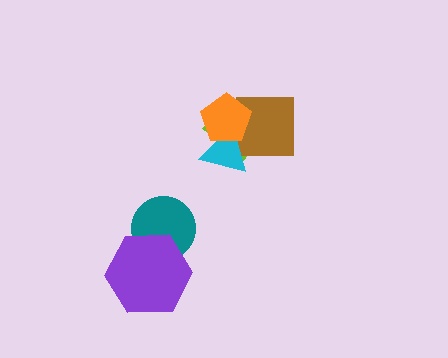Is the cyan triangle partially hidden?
Yes, it is partially covered by another shape.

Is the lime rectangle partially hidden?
Yes, it is partially covered by another shape.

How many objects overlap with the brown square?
3 objects overlap with the brown square.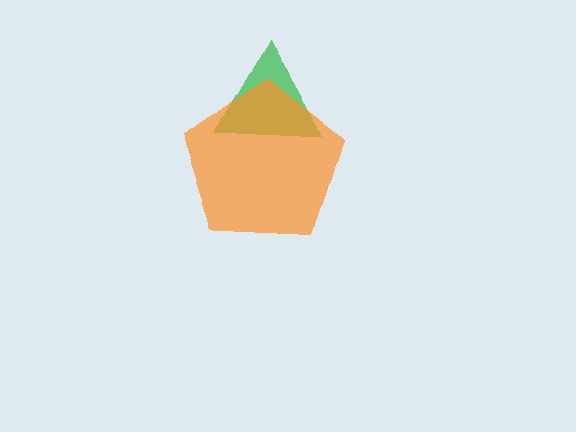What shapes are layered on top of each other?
The layered shapes are: a green triangle, an orange pentagon.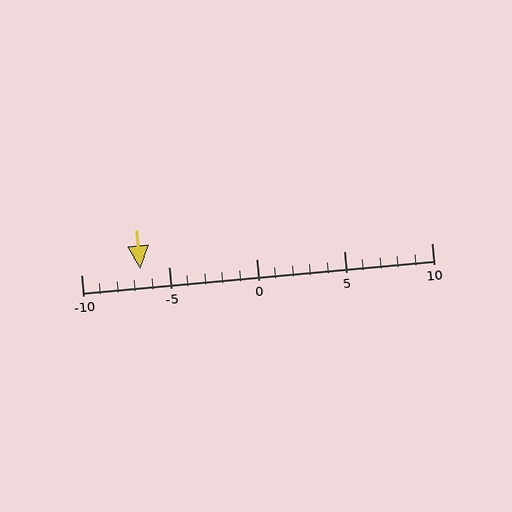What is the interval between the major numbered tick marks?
The major tick marks are spaced 5 units apart.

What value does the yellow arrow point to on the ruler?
The yellow arrow points to approximately -7.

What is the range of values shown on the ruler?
The ruler shows values from -10 to 10.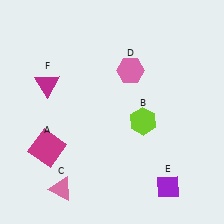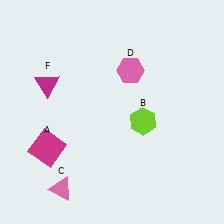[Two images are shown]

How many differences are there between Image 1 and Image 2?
There is 1 difference between the two images.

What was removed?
The purple diamond (E) was removed in Image 2.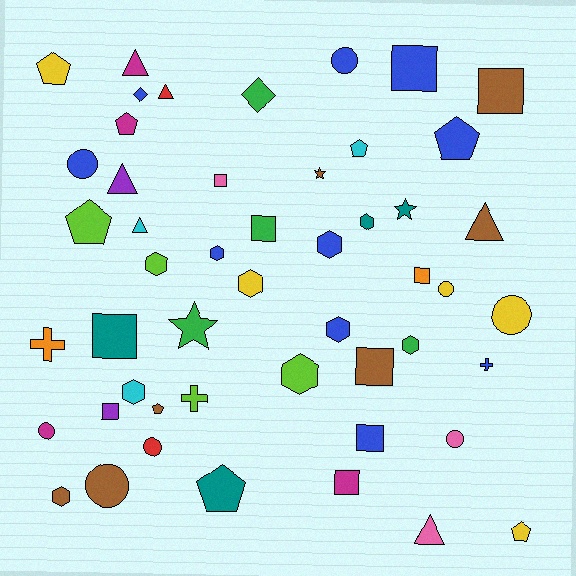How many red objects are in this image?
There are 2 red objects.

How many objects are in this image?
There are 50 objects.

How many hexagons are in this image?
There are 10 hexagons.